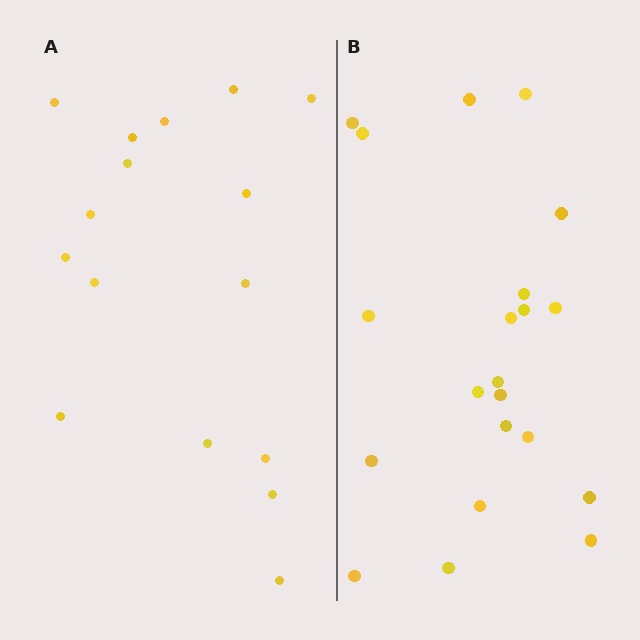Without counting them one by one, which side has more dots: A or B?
Region B (the right region) has more dots.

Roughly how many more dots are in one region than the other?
Region B has about 5 more dots than region A.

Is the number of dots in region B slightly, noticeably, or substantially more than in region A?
Region B has noticeably more, but not dramatically so. The ratio is roughly 1.3 to 1.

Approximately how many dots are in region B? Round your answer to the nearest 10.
About 20 dots. (The exact count is 21, which rounds to 20.)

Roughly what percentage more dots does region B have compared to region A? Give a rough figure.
About 30% more.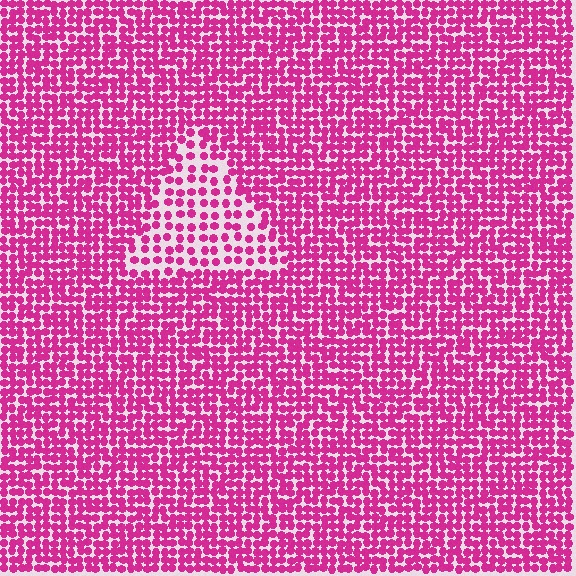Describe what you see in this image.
The image contains small magenta elements arranged at two different densities. A triangle-shaped region is visible where the elements are less densely packed than the surrounding area.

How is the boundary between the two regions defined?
The boundary is defined by a change in element density (approximately 1.9x ratio). All elements are the same color, size, and shape.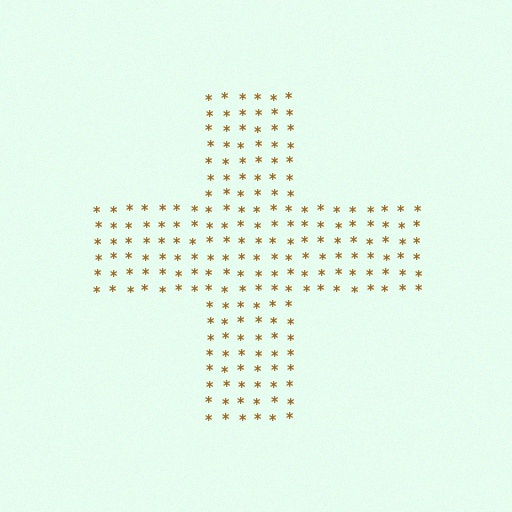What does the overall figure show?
The overall figure shows a cross.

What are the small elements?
The small elements are asterisks.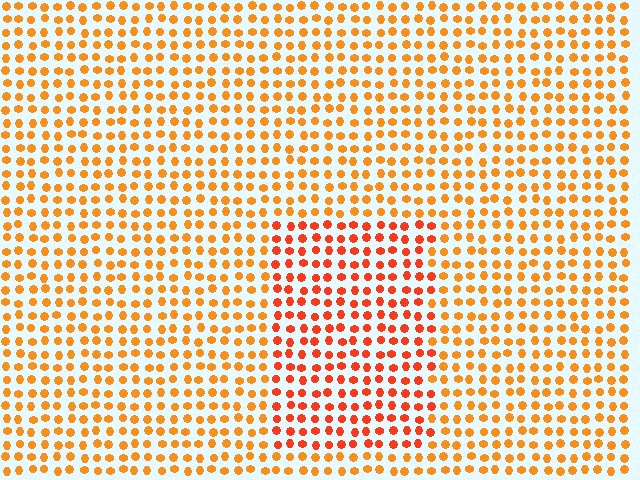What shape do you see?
I see a rectangle.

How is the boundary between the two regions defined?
The boundary is defined purely by a slight shift in hue (about 24 degrees). Spacing, size, and orientation are identical on both sides.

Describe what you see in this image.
The image is filled with small orange elements in a uniform arrangement. A rectangle-shaped region is visible where the elements are tinted to a slightly different hue, forming a subtle color boundary.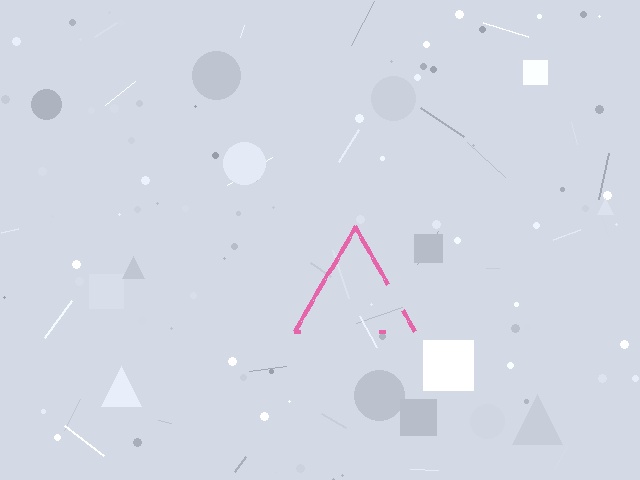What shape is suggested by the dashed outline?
The dashed outline suggests a triangle.